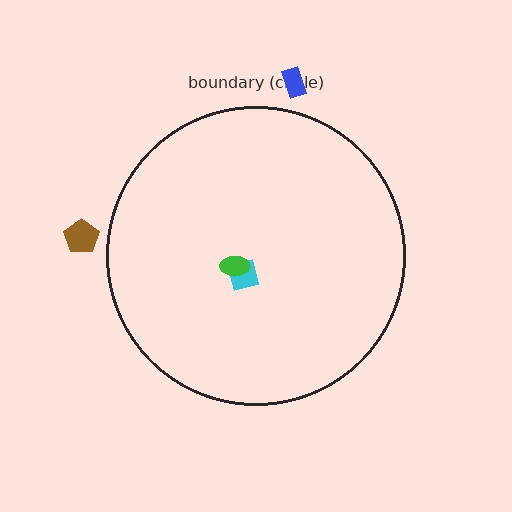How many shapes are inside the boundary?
2 inside, 2 outside.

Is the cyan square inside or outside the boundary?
Inside.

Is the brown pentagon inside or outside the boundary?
Outside.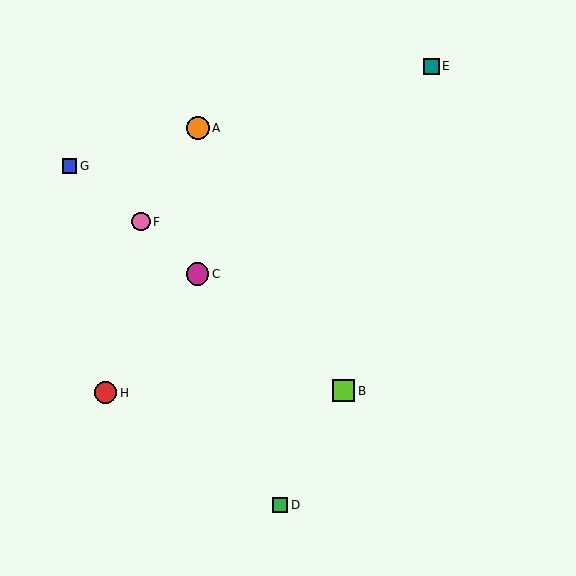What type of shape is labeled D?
Shape D is a green square.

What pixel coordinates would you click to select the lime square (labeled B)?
Click at (344, 391) to select the lime square B.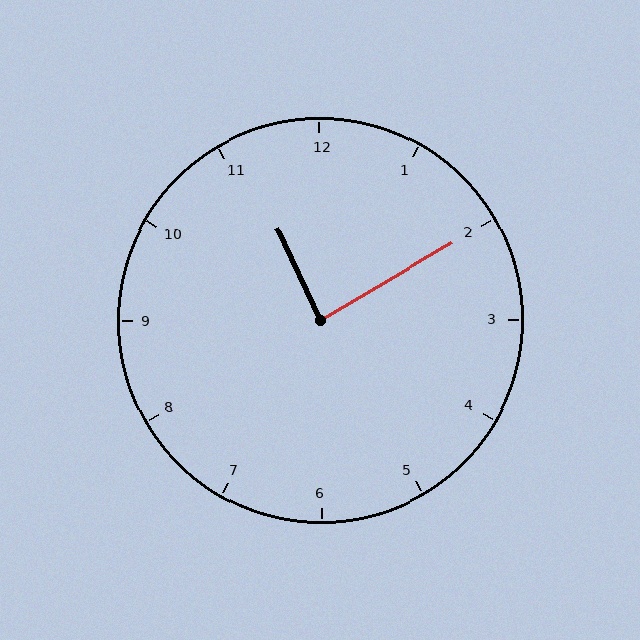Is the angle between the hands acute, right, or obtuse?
It is right.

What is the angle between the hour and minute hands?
Approximately 85 degrees.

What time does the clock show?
11:10.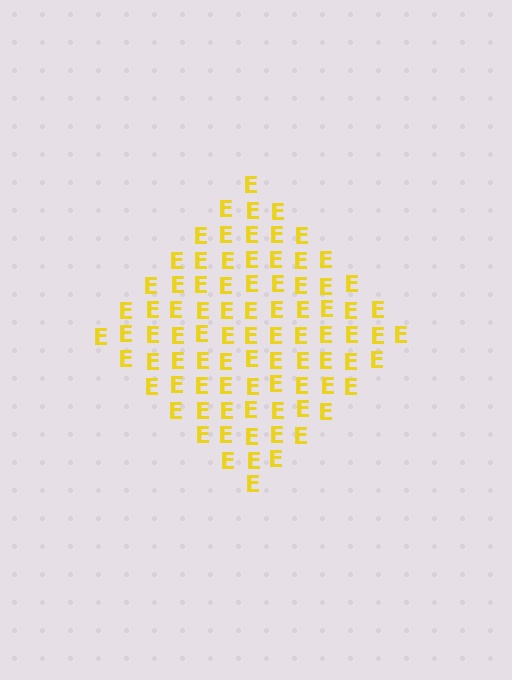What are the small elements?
The small elements are letter E's.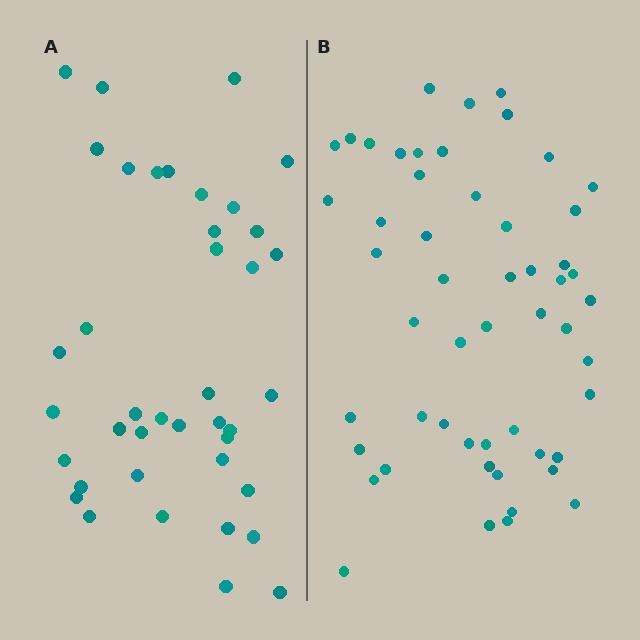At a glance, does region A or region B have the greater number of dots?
Region B (the right region) has more dots.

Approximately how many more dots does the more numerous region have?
Region B has approximately 15 more dots than region A.